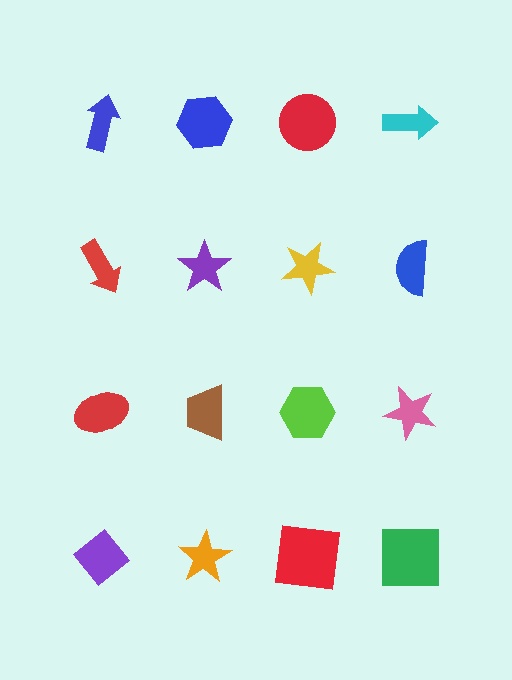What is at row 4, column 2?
An orange star.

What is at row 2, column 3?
A yellow star.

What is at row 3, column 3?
A lime hexagon.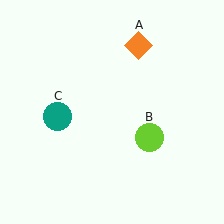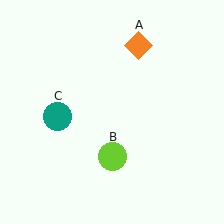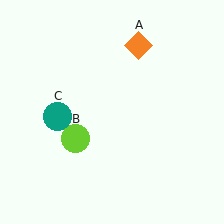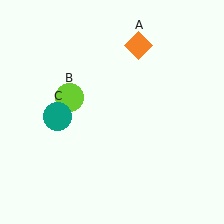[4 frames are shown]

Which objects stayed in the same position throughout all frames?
Orange diamond (object A) and teal circle (object C) remained stationary.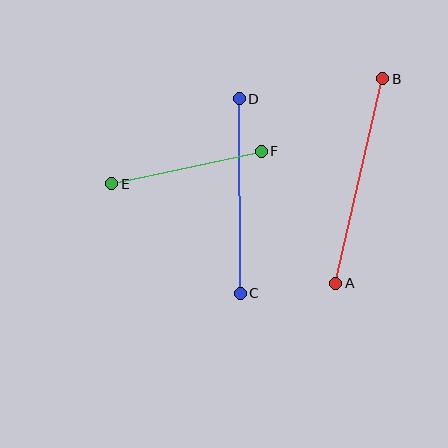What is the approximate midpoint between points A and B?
The midpoint is at approximately (359, 181) pixels.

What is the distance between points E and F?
The distance is approximately 153 pixels.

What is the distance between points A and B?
The distance is approximately 210 pixels.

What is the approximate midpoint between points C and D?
The midpoint is at approximately (240, 196) pixels.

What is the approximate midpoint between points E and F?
The midpoint is at approximately (186, 168) pixels.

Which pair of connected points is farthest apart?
Points A and B are farthest apart.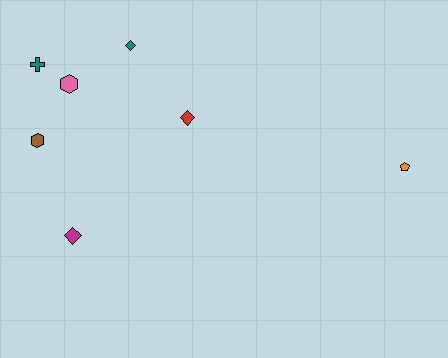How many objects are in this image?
There are 7 objects.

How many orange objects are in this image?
There is 1 orange object.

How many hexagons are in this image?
There are 2 hexagons.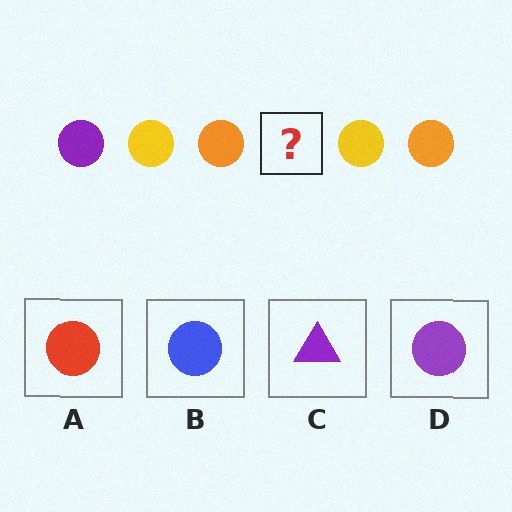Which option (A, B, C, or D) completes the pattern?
D.